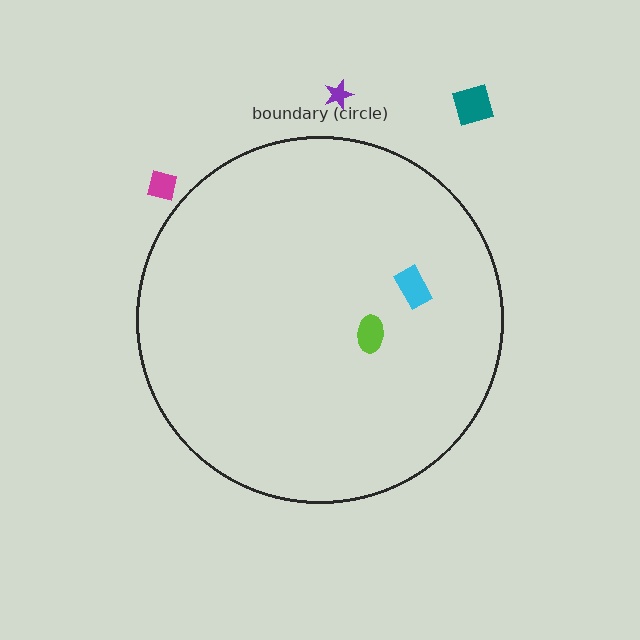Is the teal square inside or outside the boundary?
Outside.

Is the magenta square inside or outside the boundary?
Outside.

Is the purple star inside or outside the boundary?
Outside.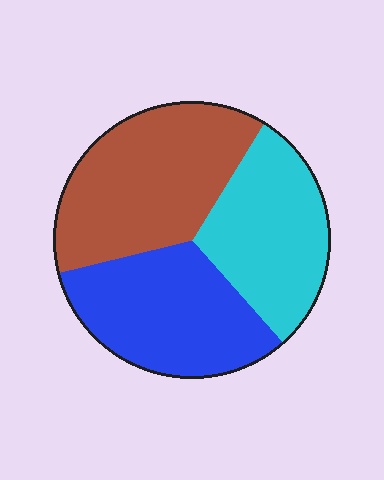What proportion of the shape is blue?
Blue covers 33% of the shape.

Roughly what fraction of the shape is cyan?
Cyan covers 30% of the shape.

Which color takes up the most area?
Brown, at roughly 40%.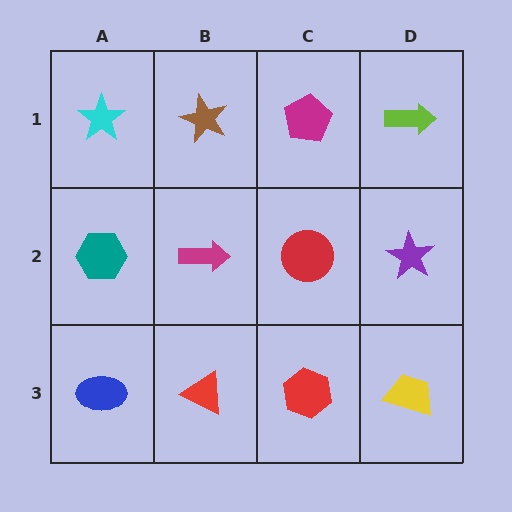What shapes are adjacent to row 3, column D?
A purple star (row 2, column D), a red hexagon (row 3, column C).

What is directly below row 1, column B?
A magenta arrow.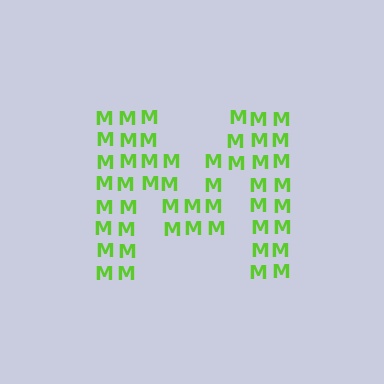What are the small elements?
The small elements are letter M's.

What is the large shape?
The large shape is the letter M.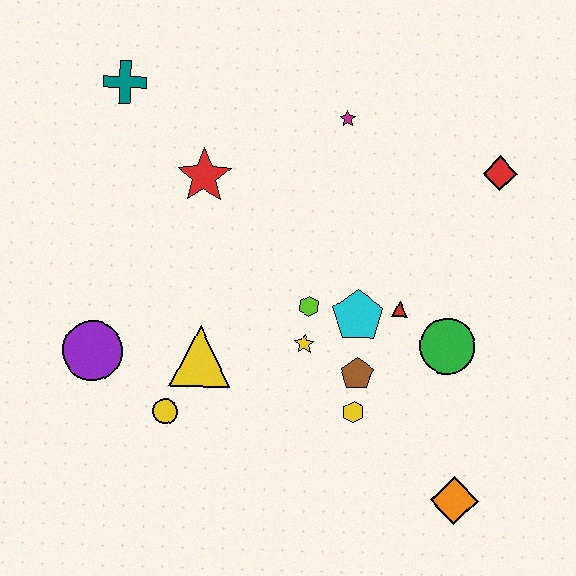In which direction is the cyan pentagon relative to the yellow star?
The cyan pentagon is to the right of the yellow star.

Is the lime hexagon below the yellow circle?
No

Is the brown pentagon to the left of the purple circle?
No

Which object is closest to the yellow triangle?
The yellow circle is closest to the yellow triangle.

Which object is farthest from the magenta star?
The orange diamond is farthest from the magenta star.